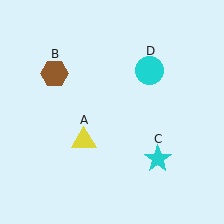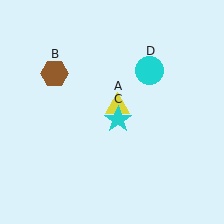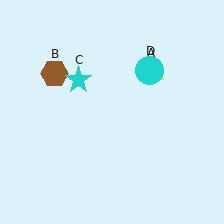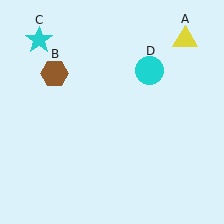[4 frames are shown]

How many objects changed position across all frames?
2 objects changed position: yellow triangle (object A), cyan star (object C).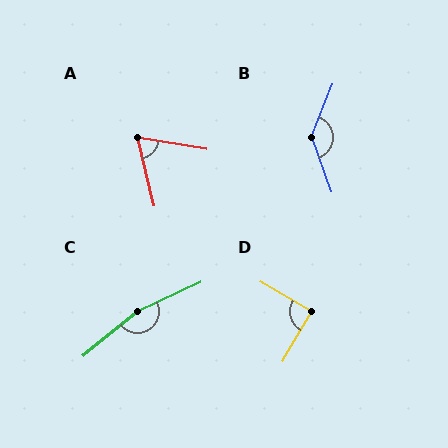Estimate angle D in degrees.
Approximately 90 degrees.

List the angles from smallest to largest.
A (67°), D (90°), B (139°), C (165°).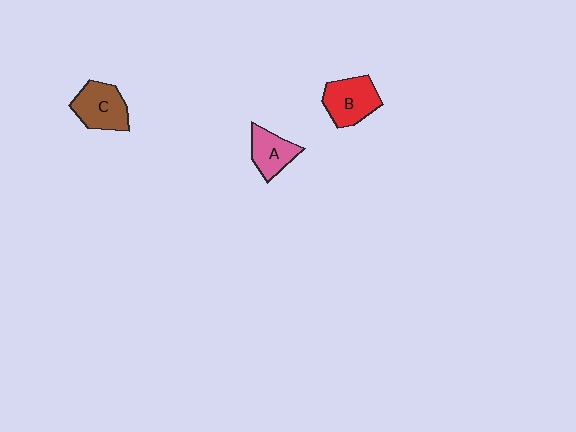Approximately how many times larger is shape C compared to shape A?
Approximately 1.3 times.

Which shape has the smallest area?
Shape A (pink).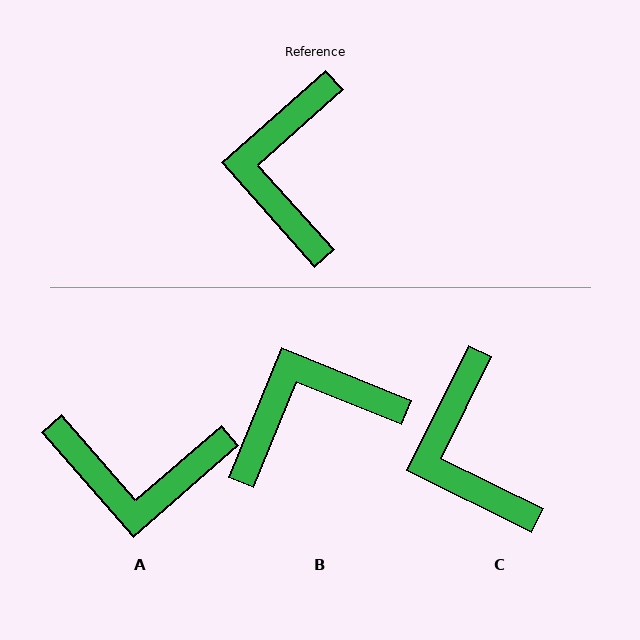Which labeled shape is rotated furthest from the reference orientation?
A, about 89 degrees away.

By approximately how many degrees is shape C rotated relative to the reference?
Approximately 22 degrees counter-clockwise.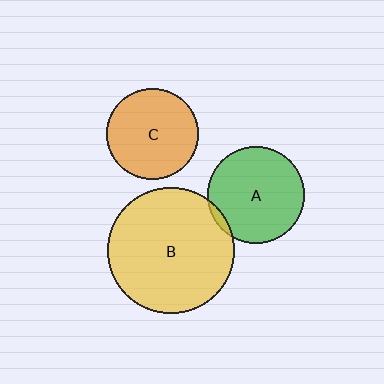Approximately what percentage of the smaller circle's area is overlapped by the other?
Approximately 5%.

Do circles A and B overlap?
Yes.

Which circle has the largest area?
Circle B (yellow).